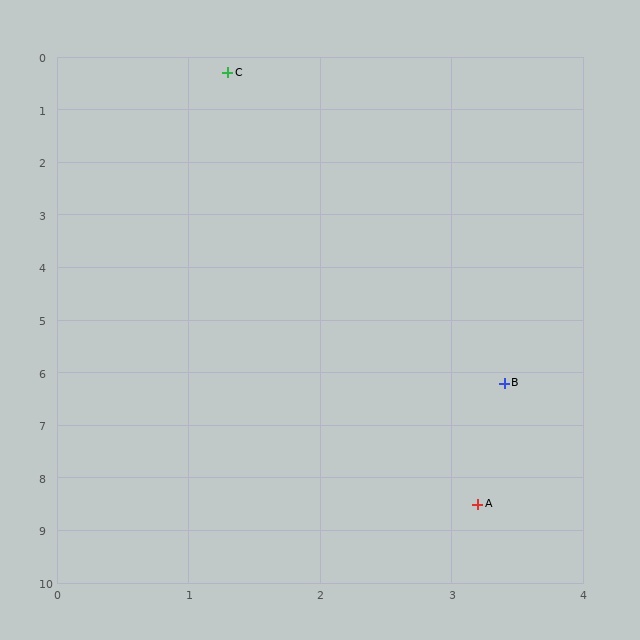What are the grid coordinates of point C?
Point C is at approximately (1.3, 0.3).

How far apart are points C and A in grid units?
Points C and A are about 8.4 grid units apart.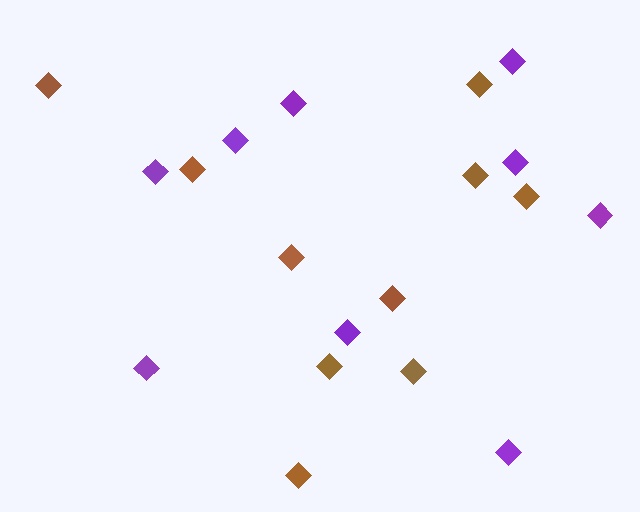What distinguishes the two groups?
There are 2 groups: one group of purple diamonds (9) and one group of brown diamonds (10).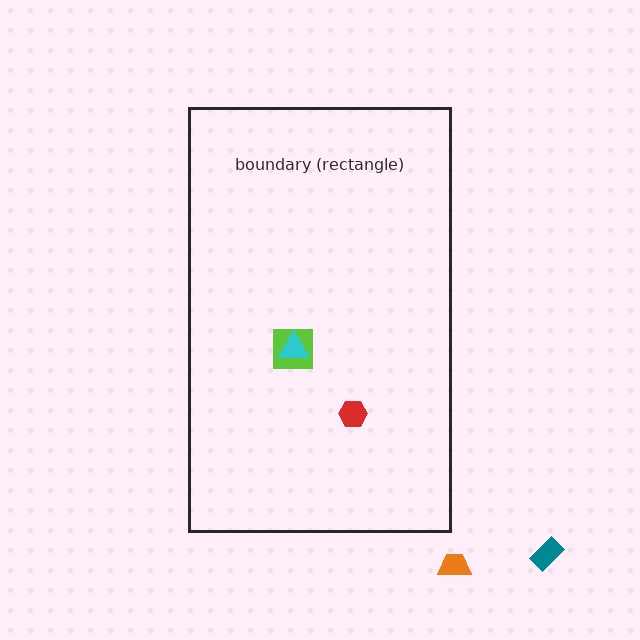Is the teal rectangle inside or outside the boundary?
Outside.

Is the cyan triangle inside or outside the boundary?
Inside.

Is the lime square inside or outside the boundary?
Inside.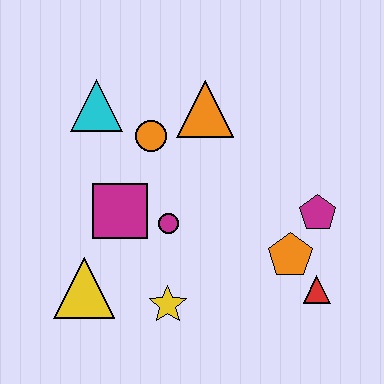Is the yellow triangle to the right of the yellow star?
No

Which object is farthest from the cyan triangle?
The red triangle is farthest from the cyan triangle.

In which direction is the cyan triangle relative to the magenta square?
The cyan triangle is above the magenta square.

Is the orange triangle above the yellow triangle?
Yes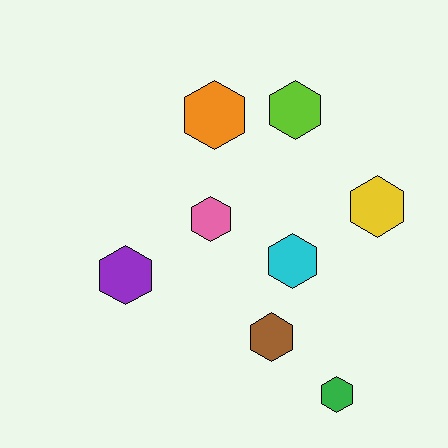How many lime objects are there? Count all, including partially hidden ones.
There is 1 lime object.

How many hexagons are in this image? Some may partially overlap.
There are 8 hexagons.